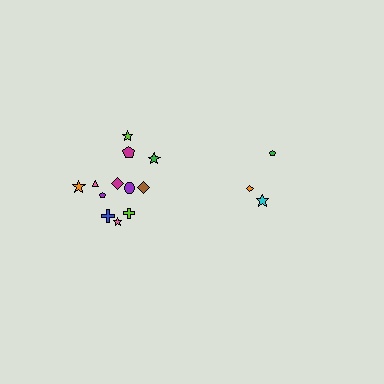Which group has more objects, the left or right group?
The left group.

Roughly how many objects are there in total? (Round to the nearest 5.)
Roughly 15 objects in total.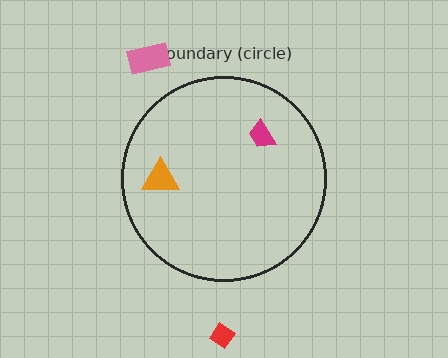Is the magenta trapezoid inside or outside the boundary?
Inside.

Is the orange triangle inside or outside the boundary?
Inside.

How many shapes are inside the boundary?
2 inside, 2 outside.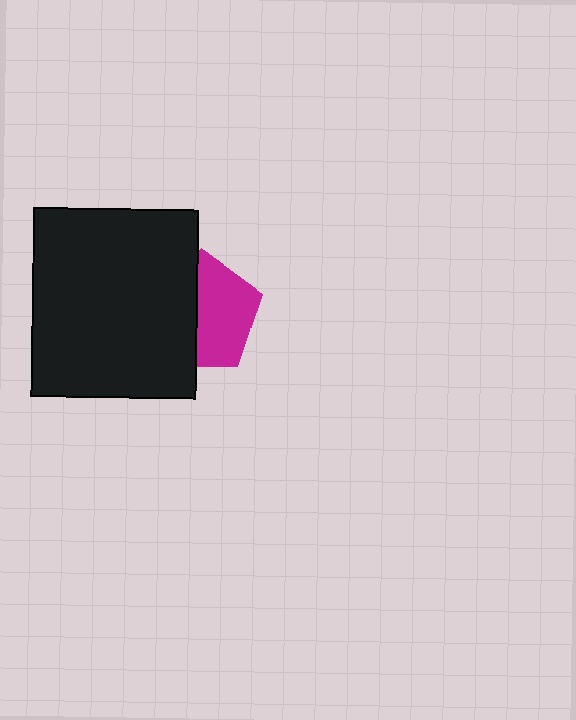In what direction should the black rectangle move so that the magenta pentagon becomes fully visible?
The black rectangle should move left. That is the shortest direction to clear the overlap and leave the magenta pentagon fully visible.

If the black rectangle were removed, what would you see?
You would see the complete magenta pentagon.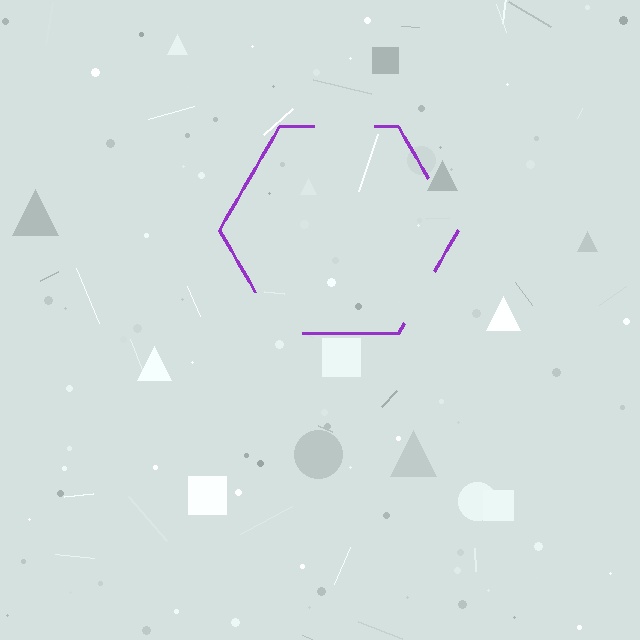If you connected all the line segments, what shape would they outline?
They would outline a hexagon.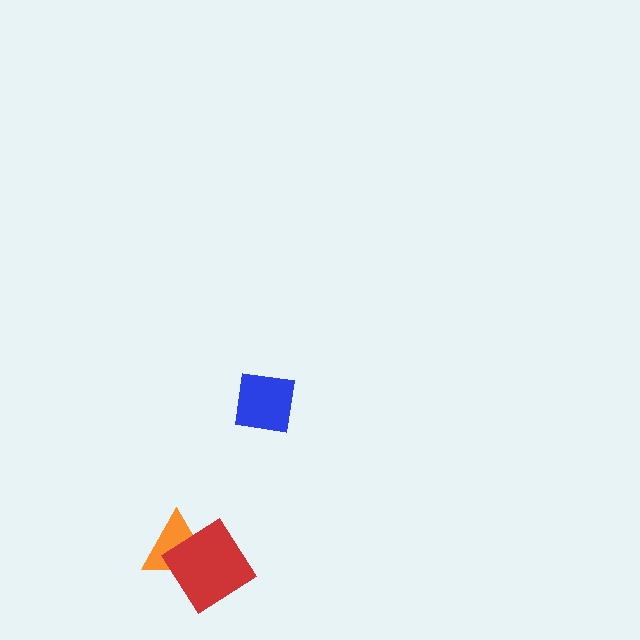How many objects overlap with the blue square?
0 objects overlap with the blue square.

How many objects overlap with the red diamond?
1 object overlaps with the red diamond.